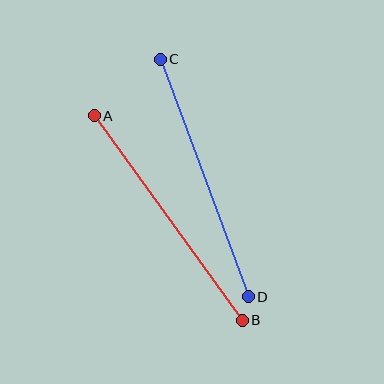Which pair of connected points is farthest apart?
Points C and D are farthest apart.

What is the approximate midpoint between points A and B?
The midpoint is at approximately (168, 218) pixels.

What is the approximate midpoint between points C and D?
The midpoint is at approximately (204, 178) pixels.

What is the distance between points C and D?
The distance is approximately 253 pixels.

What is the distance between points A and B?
The distance is approximately 253 pixels.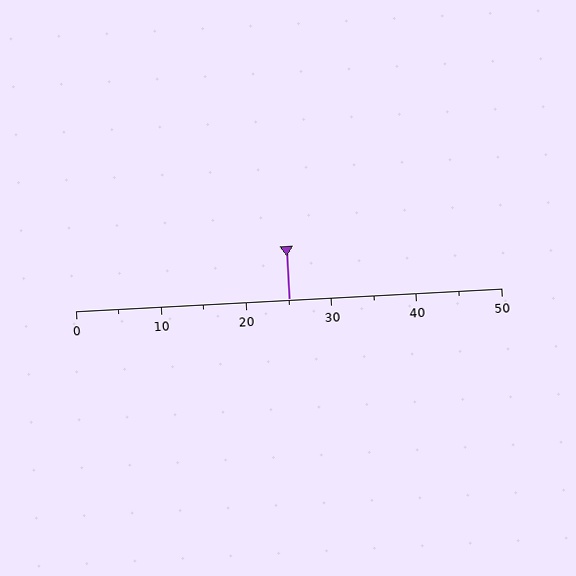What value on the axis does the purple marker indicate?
The marker indicates approximately 25.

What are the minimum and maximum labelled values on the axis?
The axis runs from 0 to 50.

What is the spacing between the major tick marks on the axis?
The major ticks are spaced 10 apart.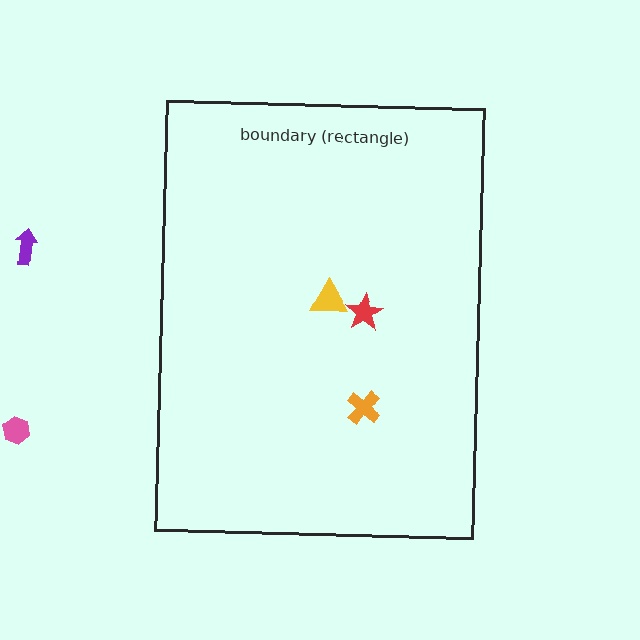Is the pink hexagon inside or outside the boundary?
Outside.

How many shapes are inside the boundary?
3 inside, 2 outside.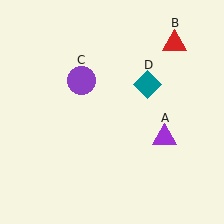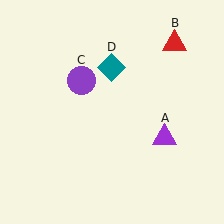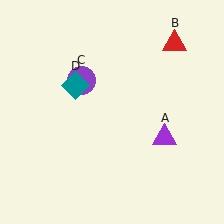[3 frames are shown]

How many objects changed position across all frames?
1 object changed position: teal diamond (object D).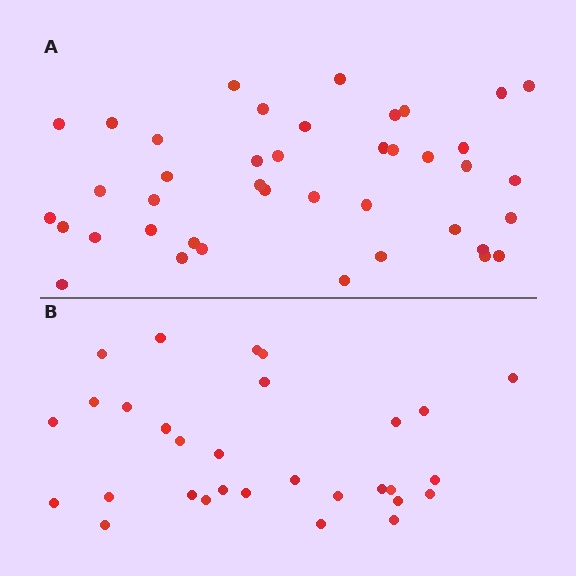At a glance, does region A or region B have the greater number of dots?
Region A (the top region) has more dots.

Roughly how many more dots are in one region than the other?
Region A has roughly 12 or so more dots than region B.